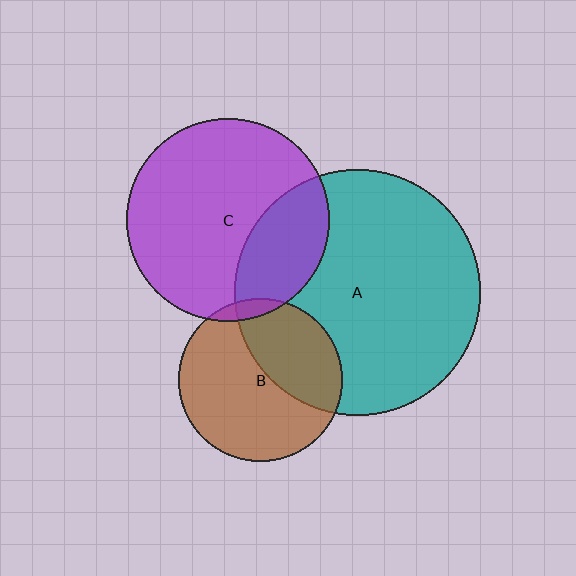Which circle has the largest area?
Circle A (teal).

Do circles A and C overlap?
Yes.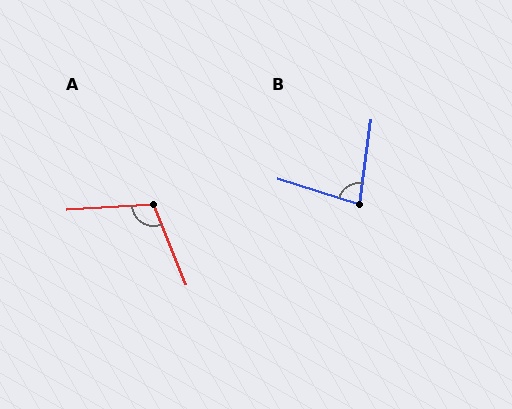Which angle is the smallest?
B, at approximately 80 degrees.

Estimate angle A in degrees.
Approximately 109 degrees.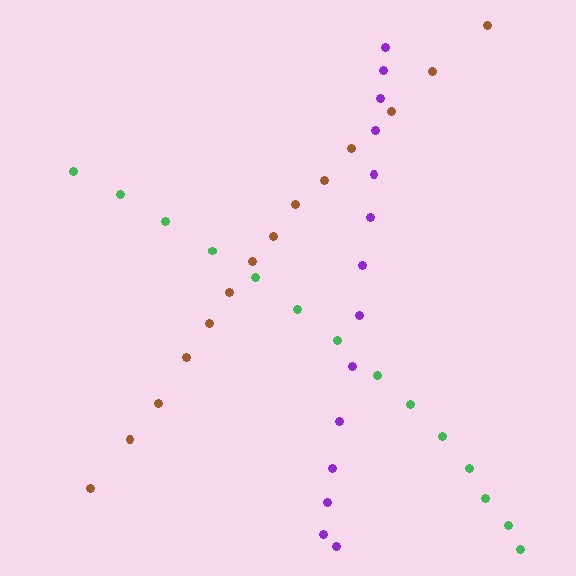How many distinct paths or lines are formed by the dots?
There are 3 distinct paths.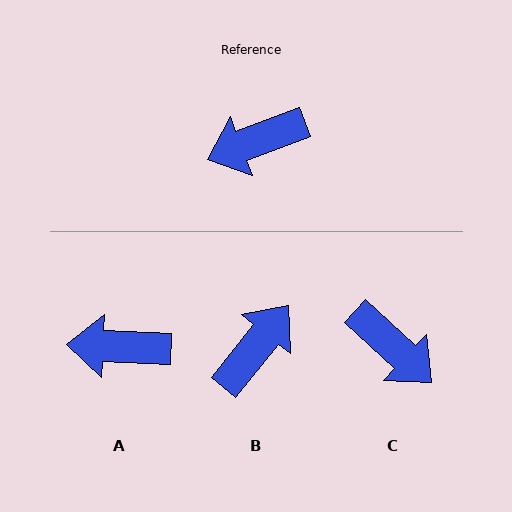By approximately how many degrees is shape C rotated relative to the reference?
Approximately 117 degrees counter-clockwise.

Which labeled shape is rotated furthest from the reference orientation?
B, about 149 degrees away.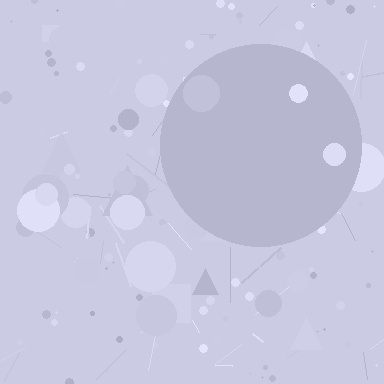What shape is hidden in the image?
A circle is hidden in the image.